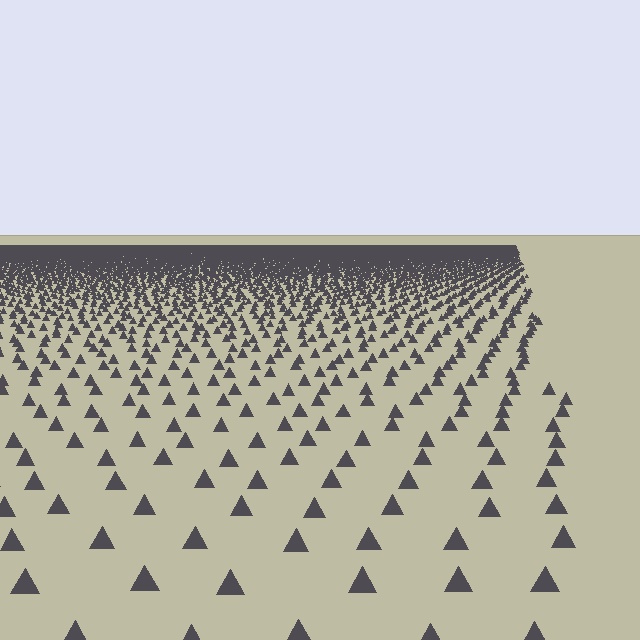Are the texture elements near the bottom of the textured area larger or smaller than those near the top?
Larger. Near the bottom, elements are closer to the viewer and appear at a bigger on-screen size.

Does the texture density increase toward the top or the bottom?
Density increases toward the top.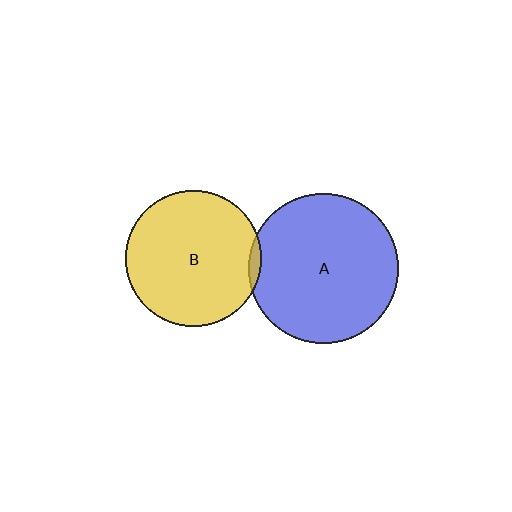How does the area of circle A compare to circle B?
Approximately 1.2 times.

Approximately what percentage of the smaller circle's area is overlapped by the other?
Approximately 5%.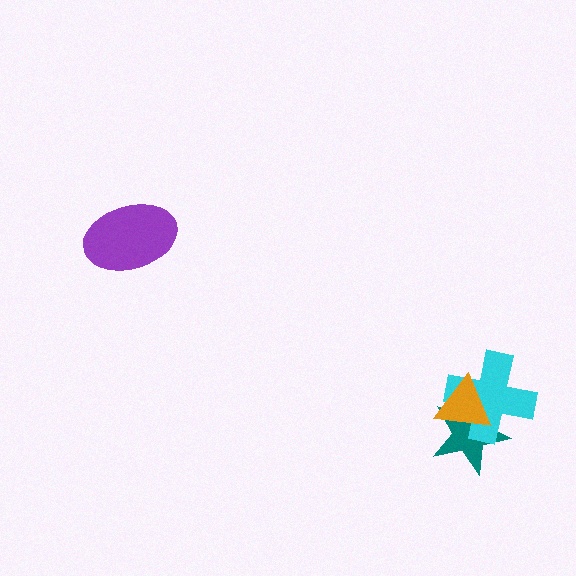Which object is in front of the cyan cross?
The orange triangle is in front of the cyan cross.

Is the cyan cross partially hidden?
Yes, it is partially covered by another shape.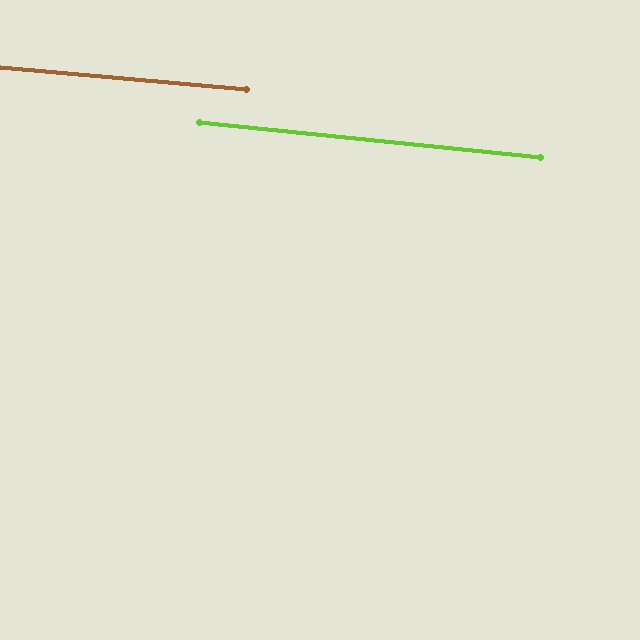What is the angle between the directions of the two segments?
Approximately 1 degree.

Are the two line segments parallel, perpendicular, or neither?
Parallel — their directions differ by only 0.8°.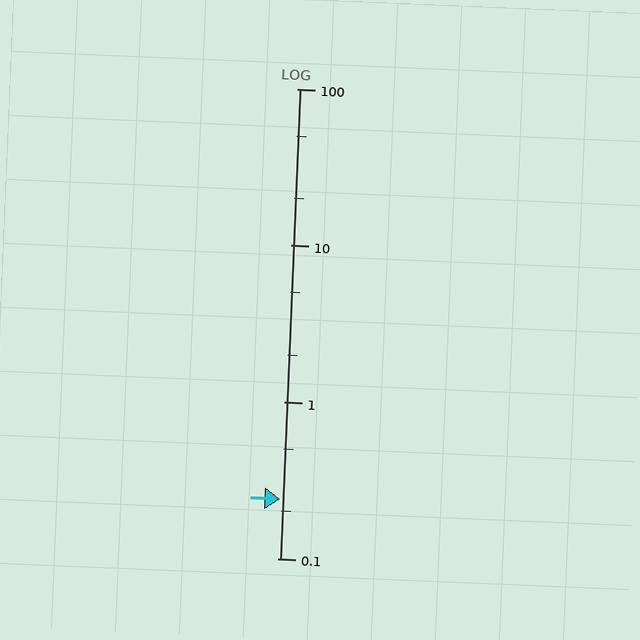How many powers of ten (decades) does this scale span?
The scale spans 3 decades, from 0.1 to 100.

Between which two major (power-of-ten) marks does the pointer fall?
The pointer is between 0.1 and 1.